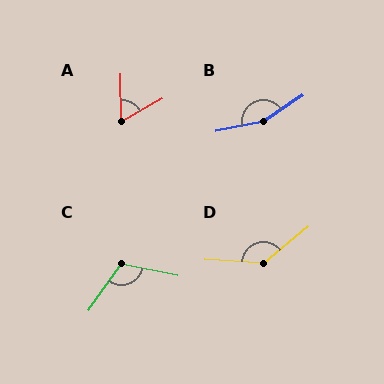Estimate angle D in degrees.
Approximately 137 degrees.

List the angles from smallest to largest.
A (61°), C (114°), D (137°), B (158°).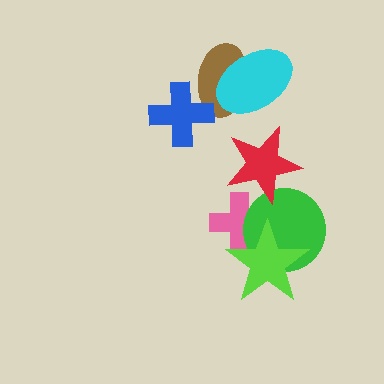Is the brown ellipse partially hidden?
Yes, it is partially covered by another shape.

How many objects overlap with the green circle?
3 objects overlap with the green circle.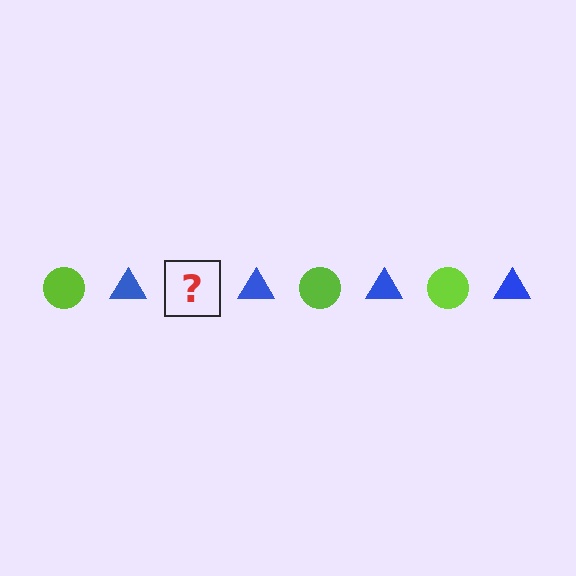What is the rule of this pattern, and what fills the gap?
The rule is that the pattern alternates between lime circle and blue triangle. The gap should be filled with a lime circle.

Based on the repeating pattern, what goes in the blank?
The blank should be a lime circle.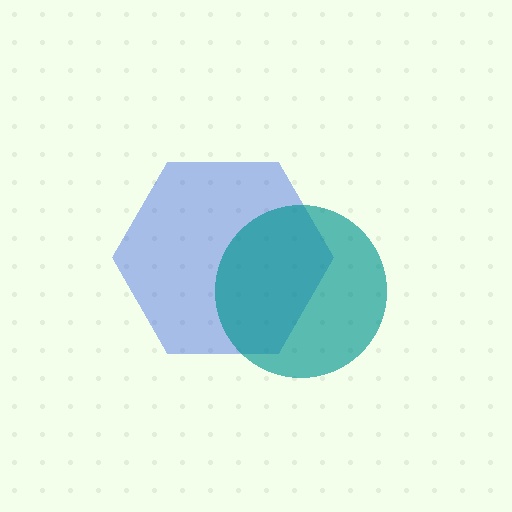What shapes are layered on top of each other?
The layered shapes are: a blue hexagon, a teal circle.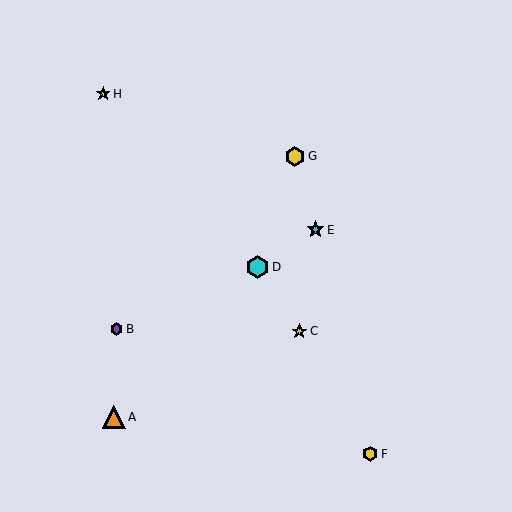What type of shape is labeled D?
Shape D is a cyan hexagon.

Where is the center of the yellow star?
The center of the yellow star is at (299, 331).